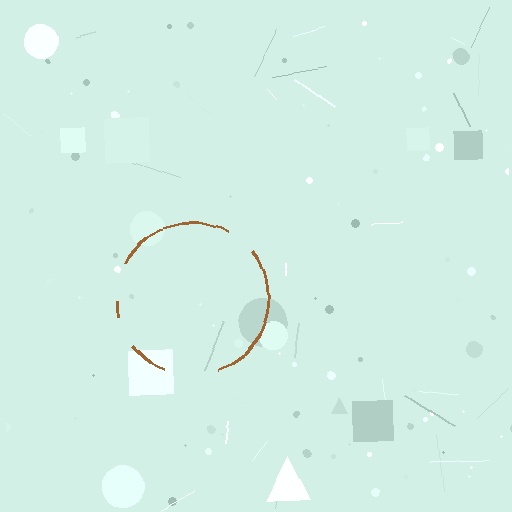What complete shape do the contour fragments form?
The contour fragments form a circle.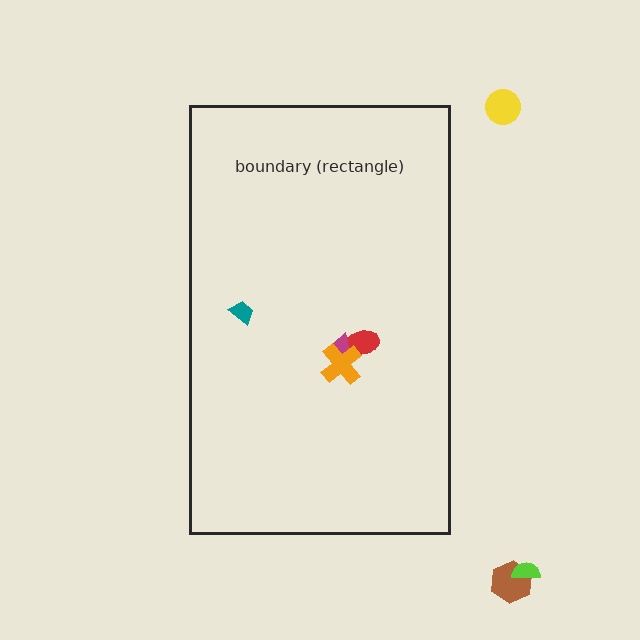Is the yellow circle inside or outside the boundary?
Outside.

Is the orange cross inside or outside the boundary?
Inside.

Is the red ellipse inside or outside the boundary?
Inside.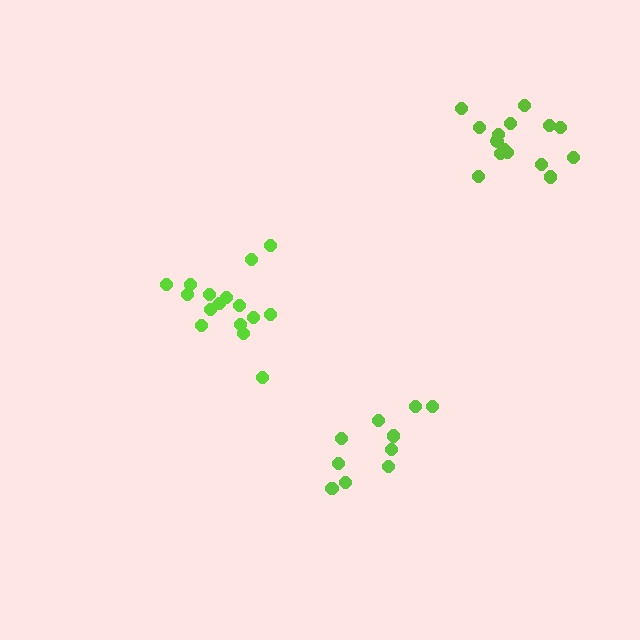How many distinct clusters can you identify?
There are 3 distinct clusters.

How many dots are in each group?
Group 1: 16 dots, Group 2: 10 dots, Group 3: 15 dots (41 total).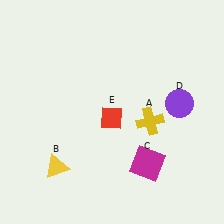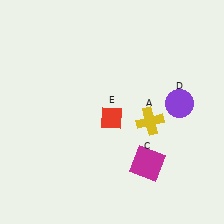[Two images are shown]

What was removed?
The yellow triangle (B) was removed in Image 2.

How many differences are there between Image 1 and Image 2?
There is 1 difference between the two images.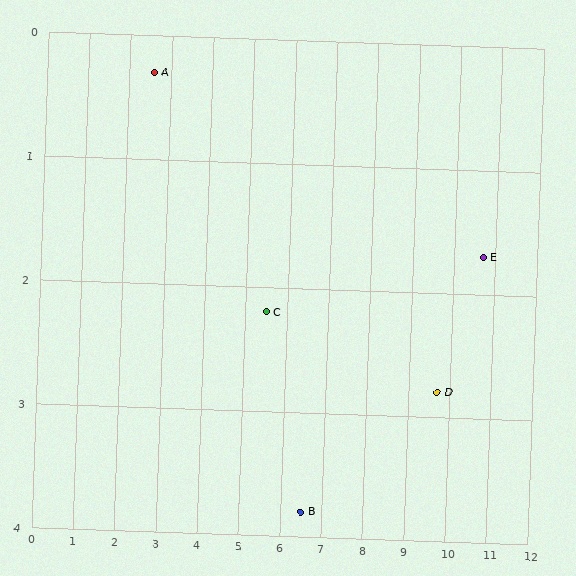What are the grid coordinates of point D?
Point D is at approximately (9.7, 2.8).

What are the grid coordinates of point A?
Point A is at approximately (2.6, 0.3).